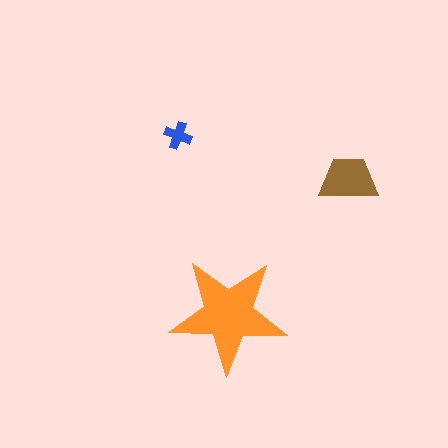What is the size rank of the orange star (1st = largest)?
1st.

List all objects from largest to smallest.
The orange star, the brown trapezoid, the blue cross.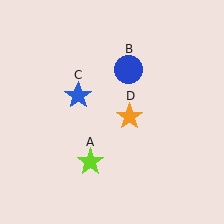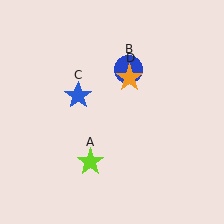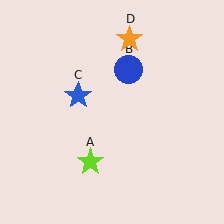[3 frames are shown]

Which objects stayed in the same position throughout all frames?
Lime star (object A) and blue circle (object B) and blue star (object C) remained stationary.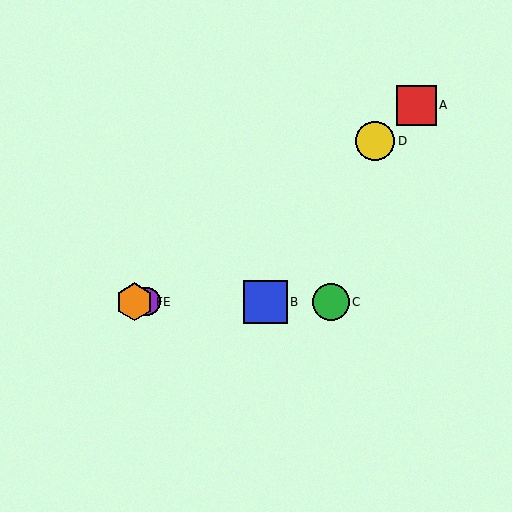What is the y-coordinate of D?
Object D is at y≈141.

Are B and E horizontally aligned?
Yes, both are at y≈302.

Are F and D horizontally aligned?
No, F is at y≈302 and D is at y≈141.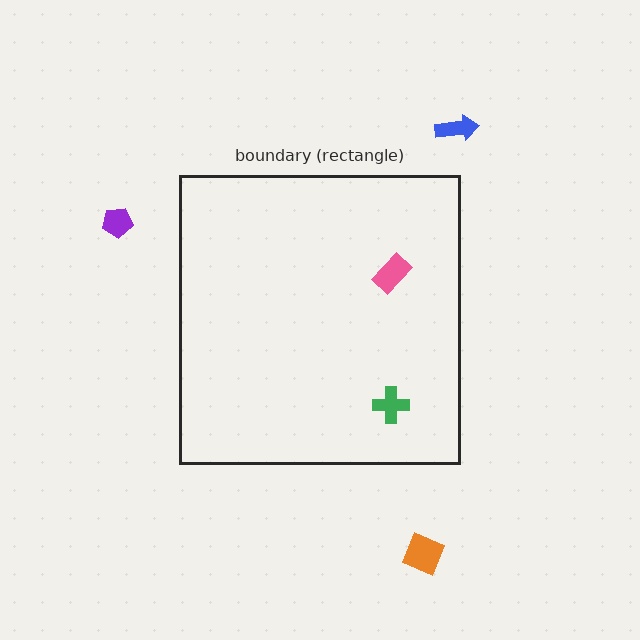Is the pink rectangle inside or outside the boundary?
Inside.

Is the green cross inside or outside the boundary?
Inside.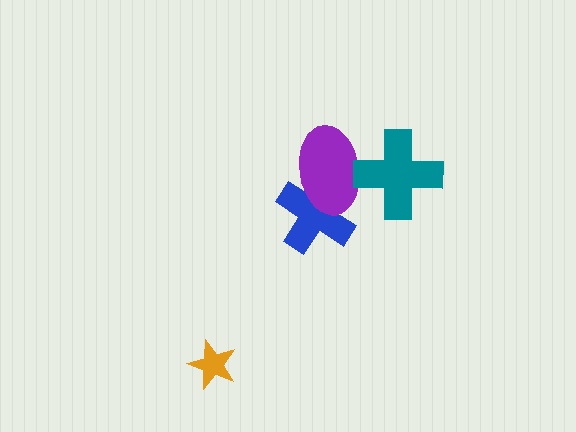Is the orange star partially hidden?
No, no other shape covers it.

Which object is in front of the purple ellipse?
The teal cross is in front of the purple ellipse.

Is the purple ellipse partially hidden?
Yes, it is partially covered by another shape.